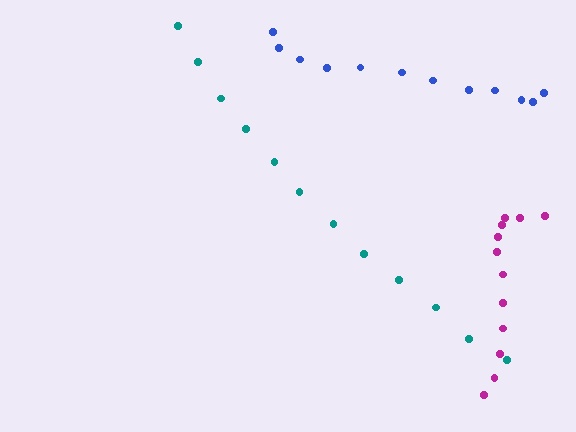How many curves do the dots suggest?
There are 3 distinct paths.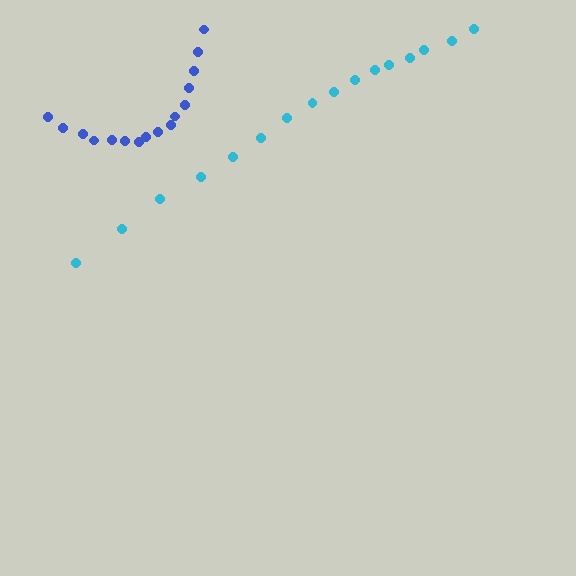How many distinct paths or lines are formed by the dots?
There are 2 distinct paths.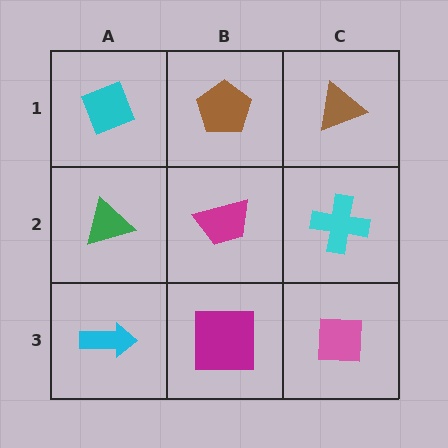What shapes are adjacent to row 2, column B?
A brown pentagon (row 1, column B), a magenta square (row 3, column B), a green triangle (row 2, column A), a cyan cross (row 2, column C).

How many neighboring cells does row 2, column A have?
3.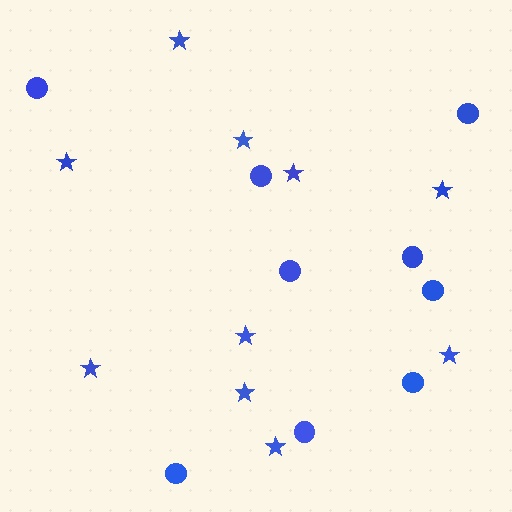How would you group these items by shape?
There are 2 groups: one group of circles (9) and one group of stars (10).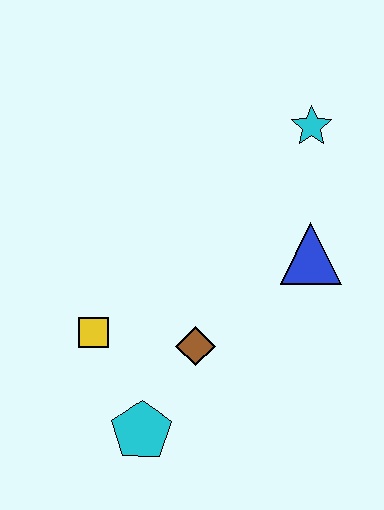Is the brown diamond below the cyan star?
Yes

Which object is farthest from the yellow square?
The cyan star is farthest from the yellow square.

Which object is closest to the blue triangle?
The cyan star is closest to the blue triangle.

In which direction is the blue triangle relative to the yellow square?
The blue triangle is to the right of the yellow square.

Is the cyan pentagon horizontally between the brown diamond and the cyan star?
No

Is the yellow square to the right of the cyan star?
No